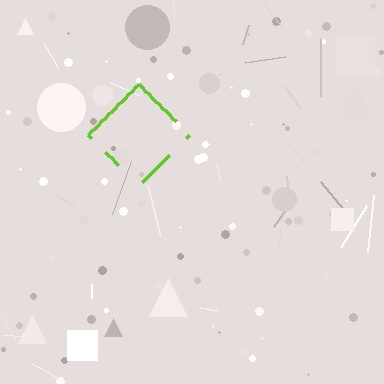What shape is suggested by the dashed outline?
The dashed outline suggests a diamond.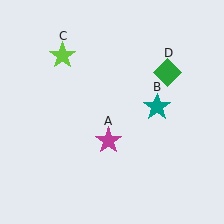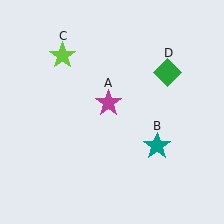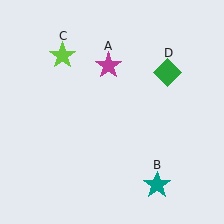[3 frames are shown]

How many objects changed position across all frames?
2 objects changed position: magenta star (object A), teal star (object B).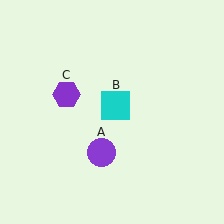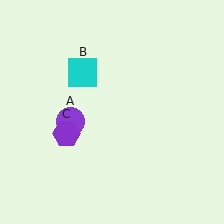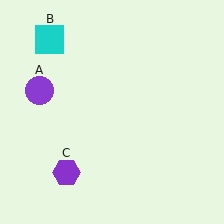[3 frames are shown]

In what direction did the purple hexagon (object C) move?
The purple hexagon (object C) moved down.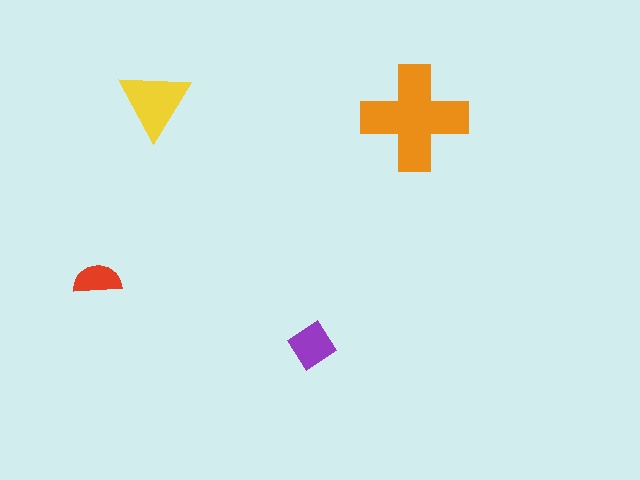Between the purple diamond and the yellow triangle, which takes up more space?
The yellow triangle.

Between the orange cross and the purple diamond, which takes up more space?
The orange cross.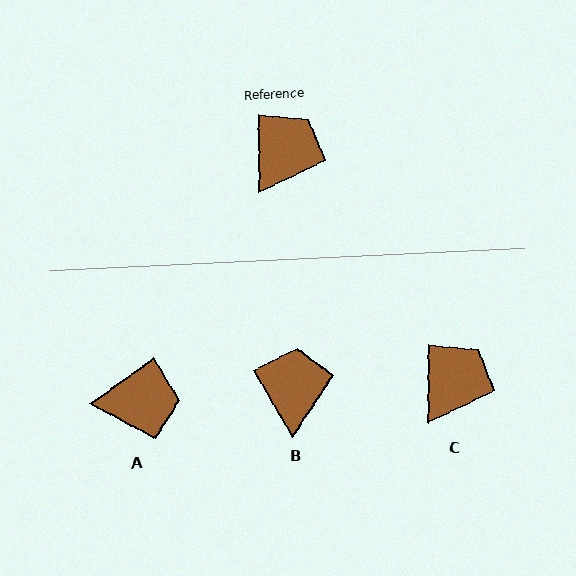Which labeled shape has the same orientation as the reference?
C.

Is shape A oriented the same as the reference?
No, it is off by about 55 degrees.